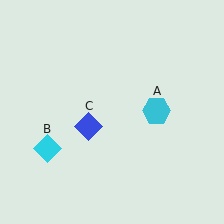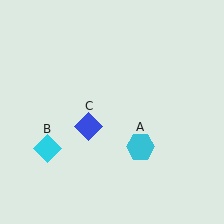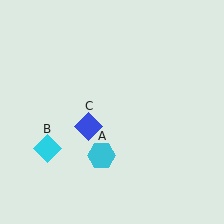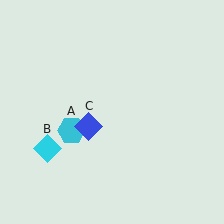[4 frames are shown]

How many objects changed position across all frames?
1 object changed position: cyan hexagon (object A).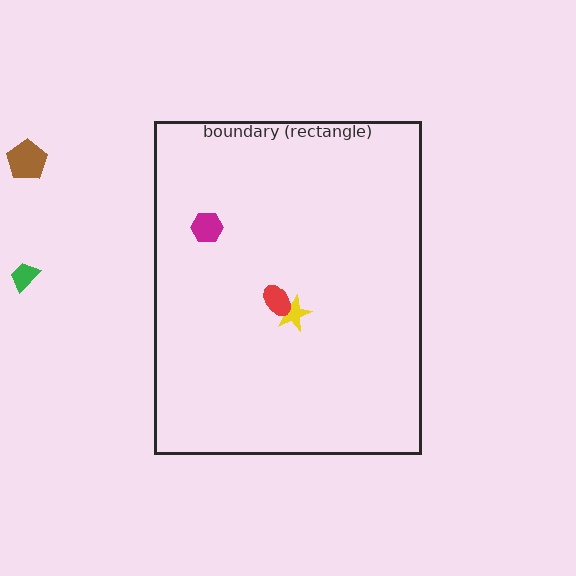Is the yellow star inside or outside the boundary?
Inside.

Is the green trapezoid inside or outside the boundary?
Outside.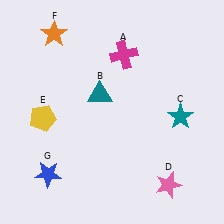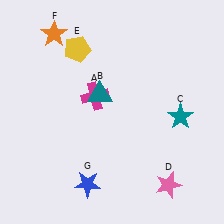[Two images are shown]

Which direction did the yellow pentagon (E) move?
The yellow pentagon (E) moved up.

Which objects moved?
The objects that moved are: the magenta cross (A), the yellow pentagon (E), the blue star (G).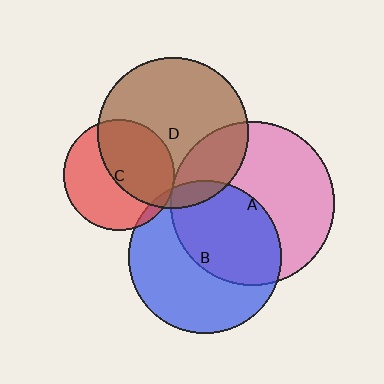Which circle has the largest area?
Circle A (pink).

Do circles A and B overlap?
Yes.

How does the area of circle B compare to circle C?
Approximately 1.9 times.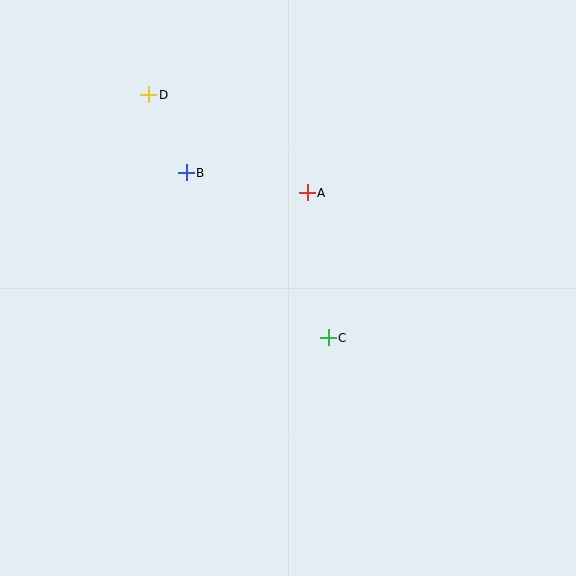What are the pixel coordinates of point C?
Point C is at (328, 338).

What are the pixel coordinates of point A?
Point A is at (307, 193).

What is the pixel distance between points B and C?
The distance between B and C is 218 pixels.